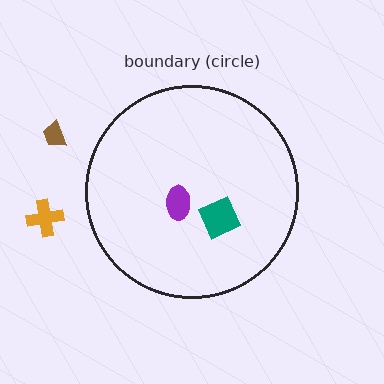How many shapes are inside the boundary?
2 inside, 2 outside.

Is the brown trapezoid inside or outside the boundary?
Outside.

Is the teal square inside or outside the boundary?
Inside.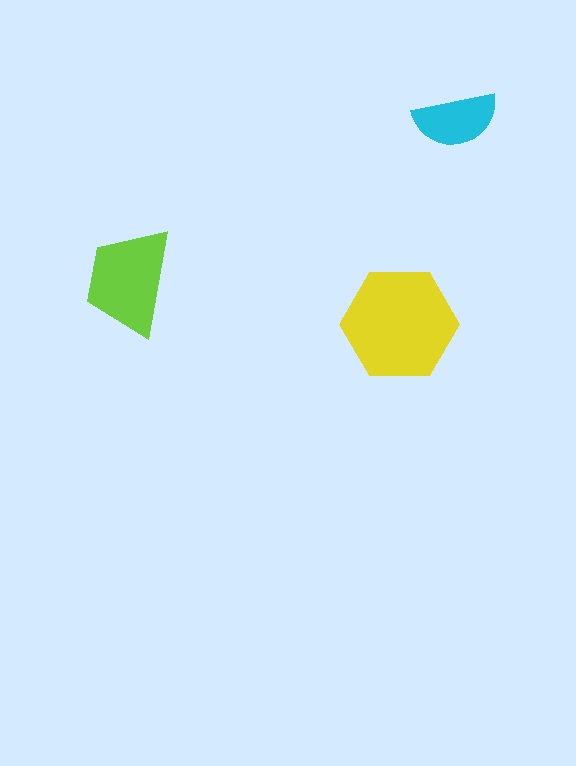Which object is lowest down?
The yellow hexagon is bottommost.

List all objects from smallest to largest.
The cyan semicircle, the lime trapezoid, the yellow hexagon.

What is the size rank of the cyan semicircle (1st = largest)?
3rd.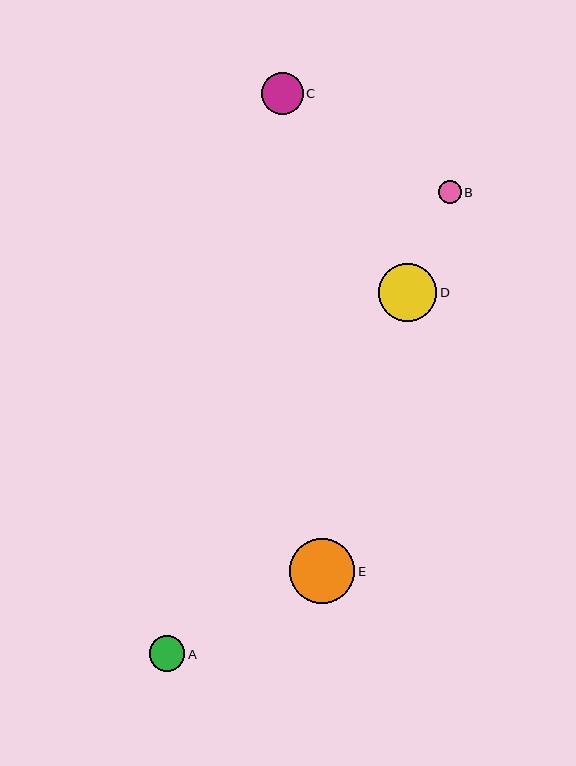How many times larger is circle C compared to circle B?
Circle C is approximately 1.9 times the size of circle B.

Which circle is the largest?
Circle E is the largest with a size of approximately 65 pixels.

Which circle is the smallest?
Circle B is the smallest with a size of approximately 23 pixels.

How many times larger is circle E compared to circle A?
Circle E is approximately 1.8 times the size of circle A.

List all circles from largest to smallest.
From largest to smallest: E, D, C, A, B.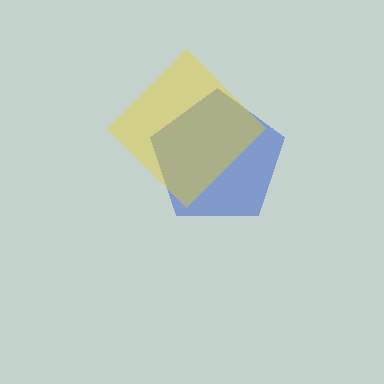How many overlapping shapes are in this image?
There are 2 overlapping shapes in the image.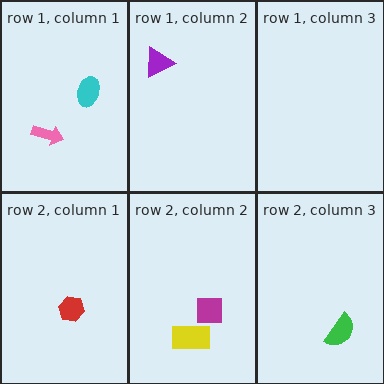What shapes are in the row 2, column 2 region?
The yellow rectangle, the magenta square.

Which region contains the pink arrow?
The row 1, column 1 region.